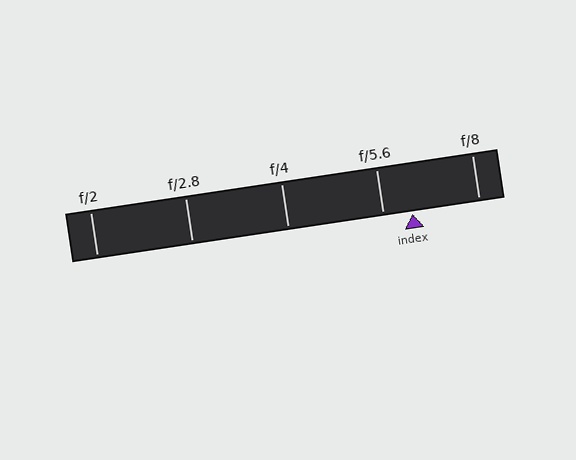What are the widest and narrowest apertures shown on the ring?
The widest aperture shown is f/2 and the narrowest is f/8.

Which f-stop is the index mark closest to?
The index mark is closest to f/5.6.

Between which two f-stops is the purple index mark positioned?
The index mark is between f/5.6 and f/8.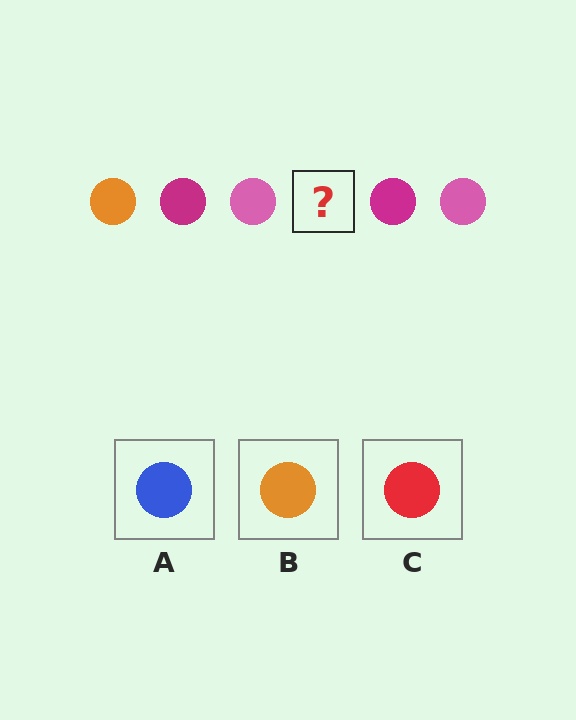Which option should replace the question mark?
Option B.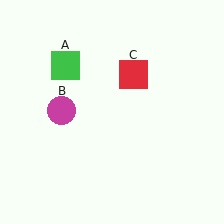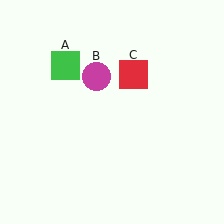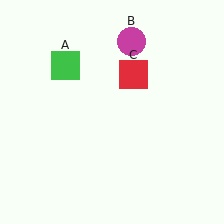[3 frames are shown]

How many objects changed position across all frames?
1 object changed position: magenta circle (object B).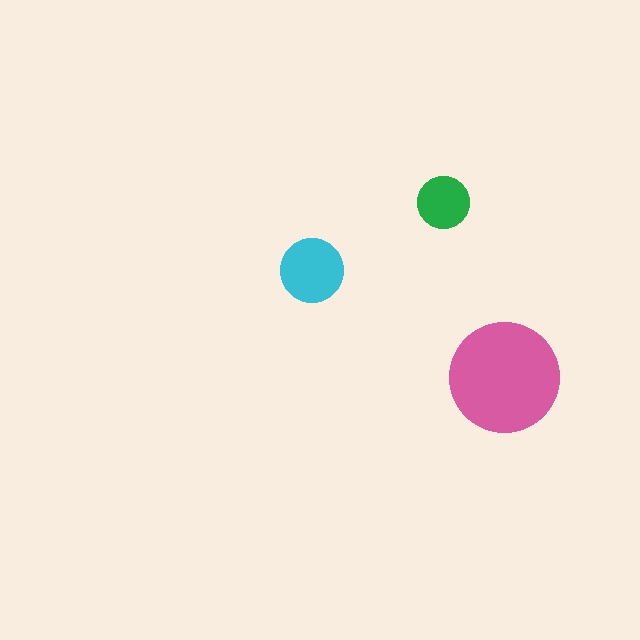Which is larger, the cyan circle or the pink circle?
The pink one.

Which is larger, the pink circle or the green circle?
The pink one.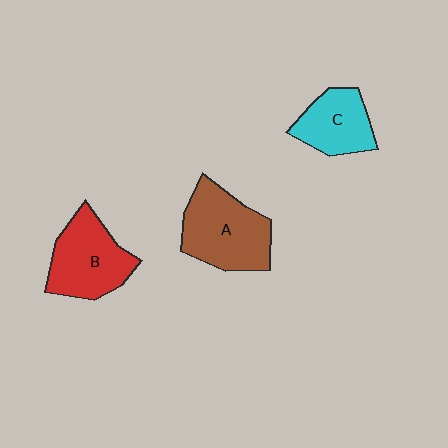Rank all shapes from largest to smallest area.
From largest to smallest: A (brown), B (red), C (cyan).